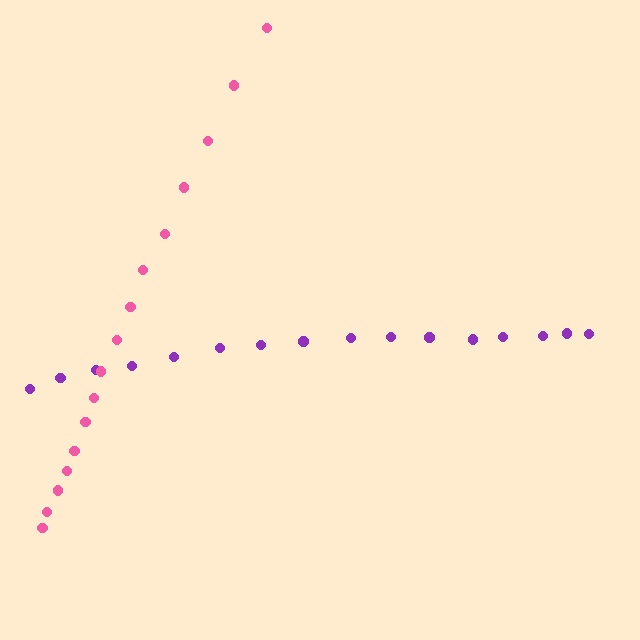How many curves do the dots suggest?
There are 2 distinct paths.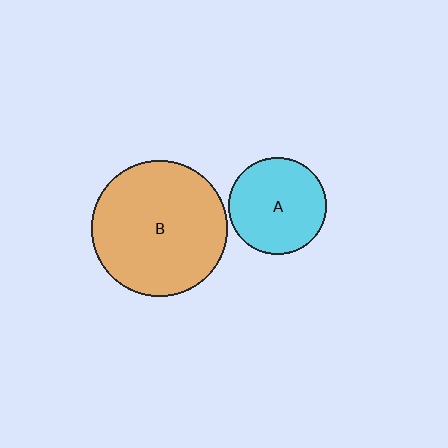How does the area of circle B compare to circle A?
Approximately 1.9 times.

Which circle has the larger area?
Circle B (orange).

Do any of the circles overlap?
No, none of the circles overlap.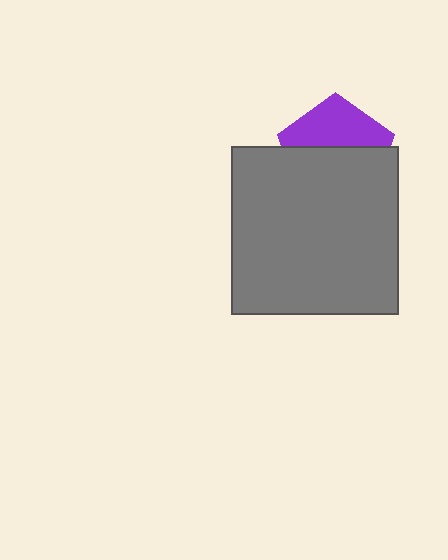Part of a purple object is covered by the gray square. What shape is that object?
It is a pentagon.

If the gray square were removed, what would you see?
You would see the complete purple pentagon.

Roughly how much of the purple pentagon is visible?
A small part of it is visible (roughly 41%).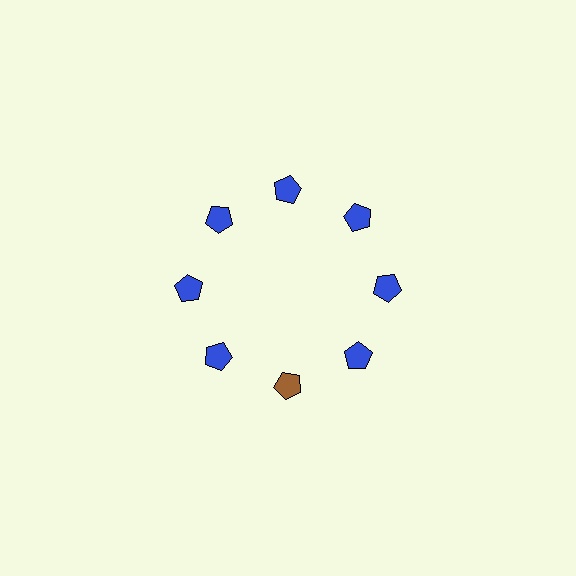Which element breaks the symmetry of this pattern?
The brown pentagon at roughly the 6 o'clock position breaks the symmetry. All other shapes are blue pentagons.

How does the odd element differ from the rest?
It has a different color: brown instead of blue.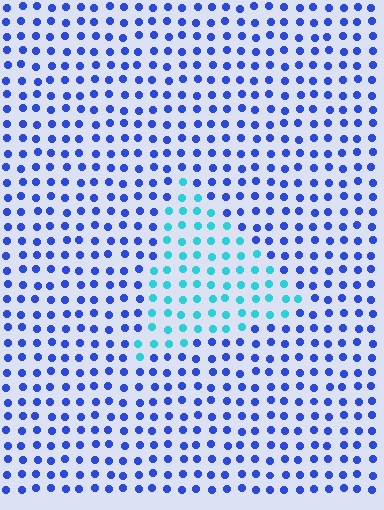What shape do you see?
I see a triangle.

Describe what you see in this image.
The image is filled with small blue elements in a uniform arrangement. A triangle-shaped region is visible where the elements are tinted to a slightly different hue, forming a subtle color boundary.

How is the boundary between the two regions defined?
The boundary is defined purely by a slight shift in hue (about 48 degrees). Spacing, size, and orientation are identical on both sides.